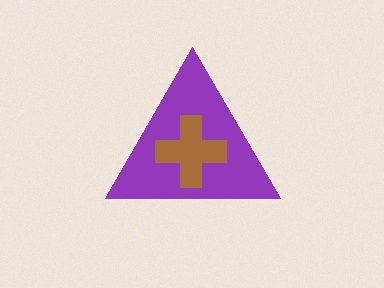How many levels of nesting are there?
2.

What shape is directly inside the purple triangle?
The brown cross.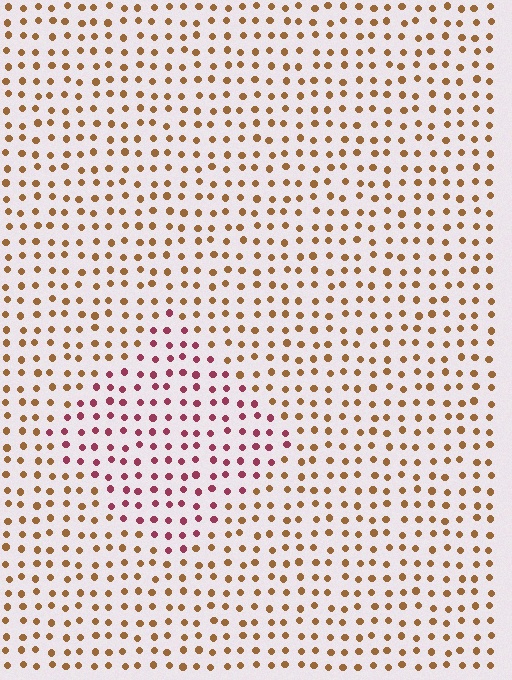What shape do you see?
I see a diamond.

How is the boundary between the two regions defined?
The boundary is defined purely by a slight shift in hue (about 49 degrees). Spacing, size, and orientation are identical on both sides.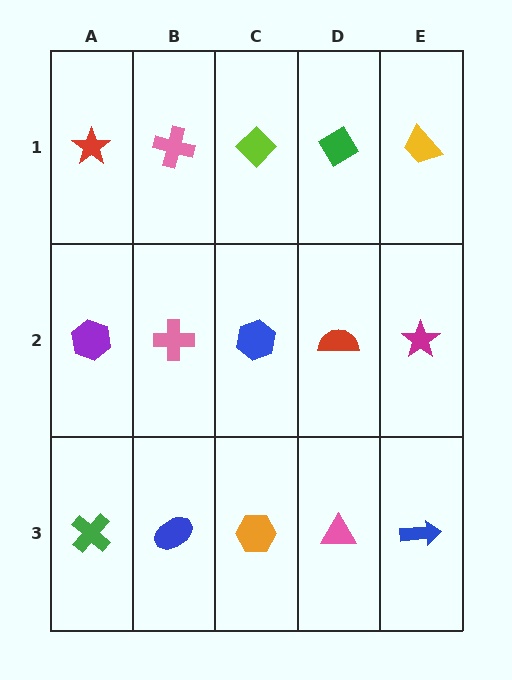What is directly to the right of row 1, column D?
A yellow trapezoid.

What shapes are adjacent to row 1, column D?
A red semicircle (row 2, column D), a lime diamond (row 1, column C), a yellow trapezoid (row 1, column E).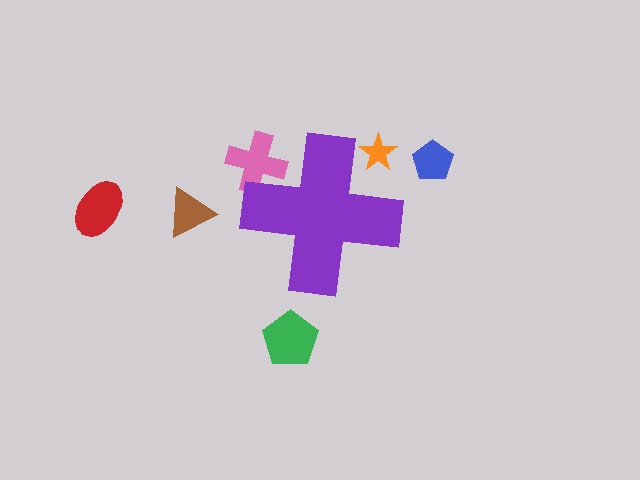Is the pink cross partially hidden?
Yes, the pink cross is partially hidden behind the purple cross.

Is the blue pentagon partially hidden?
No, the blue pentagon is fully visible.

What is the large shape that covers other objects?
A purple cross.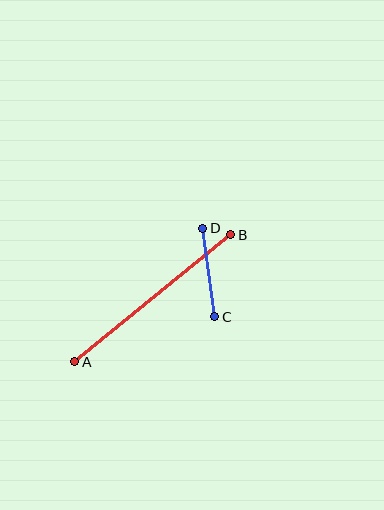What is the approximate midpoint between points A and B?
The midpoint is at approximately (153, 298) pixels.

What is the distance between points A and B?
The distance is approximately 201 pixels.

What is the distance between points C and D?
The distance is approximately 89 pixels.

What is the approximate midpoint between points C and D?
The midpoint is at approximately (209, 272) pixels.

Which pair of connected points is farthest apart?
Points A and B are farthest apart.